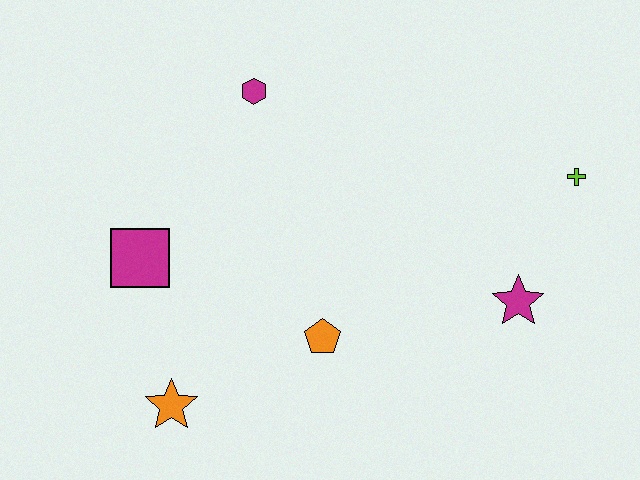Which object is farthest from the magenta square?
The lime cross is farthest from the magenta square.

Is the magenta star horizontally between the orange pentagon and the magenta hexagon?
No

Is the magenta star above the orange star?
Yes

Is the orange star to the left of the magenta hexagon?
Yes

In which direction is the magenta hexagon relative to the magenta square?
The magenta hexagon is above the magenta square.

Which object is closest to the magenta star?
The lime cross is closest to the magenta star.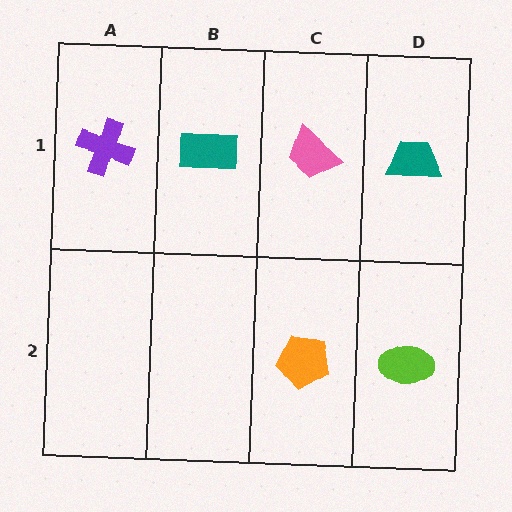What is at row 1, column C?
A pink trapezoid.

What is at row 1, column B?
A teal rectangle.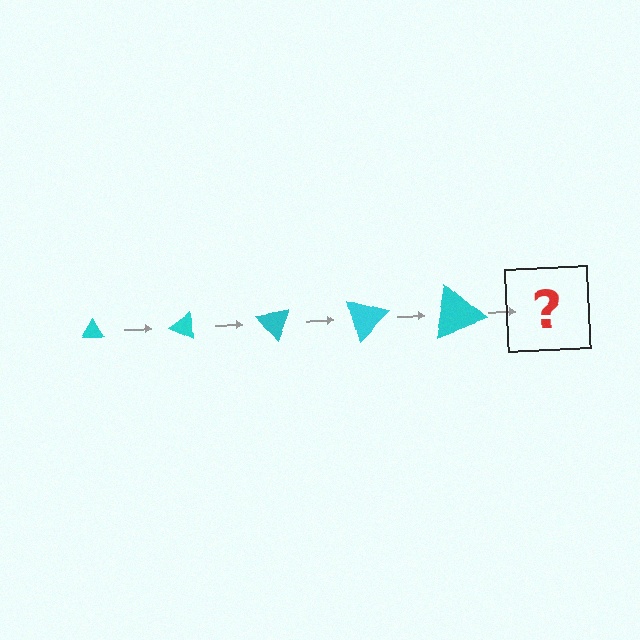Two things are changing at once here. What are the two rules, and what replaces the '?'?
The two rules are that the triangle grows larger each step and it rotates 25 degrees each step. The '?' should be a triangle, larger than the previous one and rotated 125 degrees from the start.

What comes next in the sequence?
The next element should be a triangle, larger than the previous one and rotated 125 degrees from the start.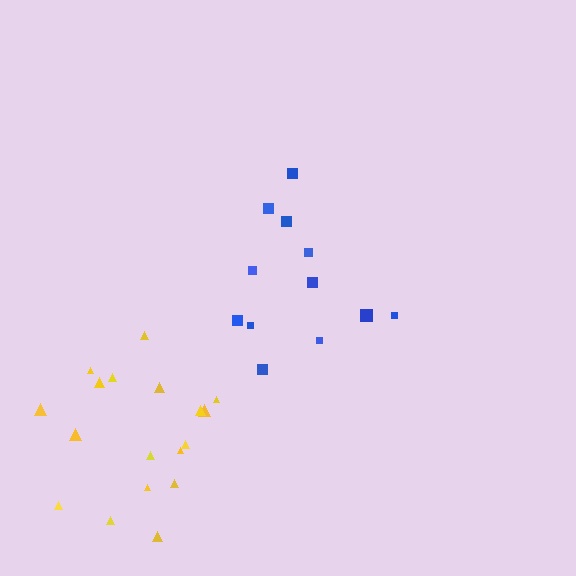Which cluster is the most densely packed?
Yellow.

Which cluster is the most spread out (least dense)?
Blue.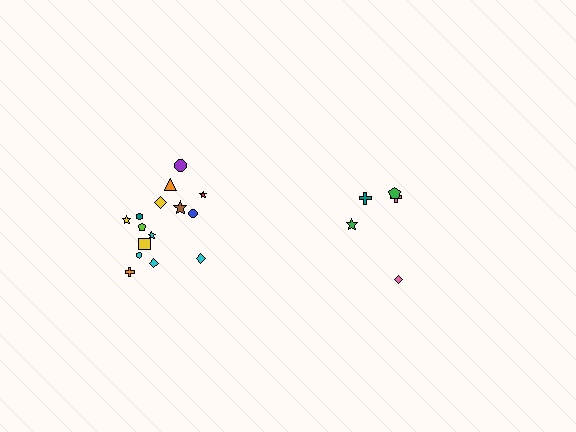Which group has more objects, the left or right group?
The left group.